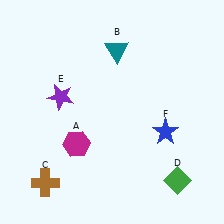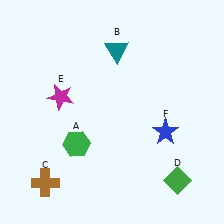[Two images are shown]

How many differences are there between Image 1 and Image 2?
There are 2 differences between the two images.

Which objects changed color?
A changed from magenta to green. E changed from purple to magenta.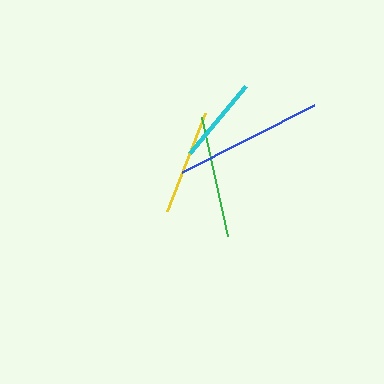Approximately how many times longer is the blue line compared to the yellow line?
The blue line is approximately 1.4 times the length of the yellow line.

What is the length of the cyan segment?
The cyan segment is approximately 87 pixels long.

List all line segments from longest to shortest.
From longest to shortest: blue, green, yellow, cyan.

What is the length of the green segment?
The green segment is approximately 122 pixels long.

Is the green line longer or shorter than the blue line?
The blue line is longer than the green line.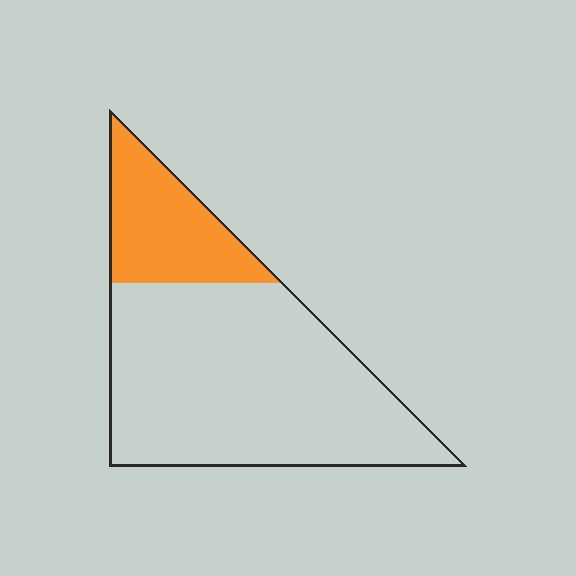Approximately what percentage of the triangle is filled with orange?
Approximately 25%.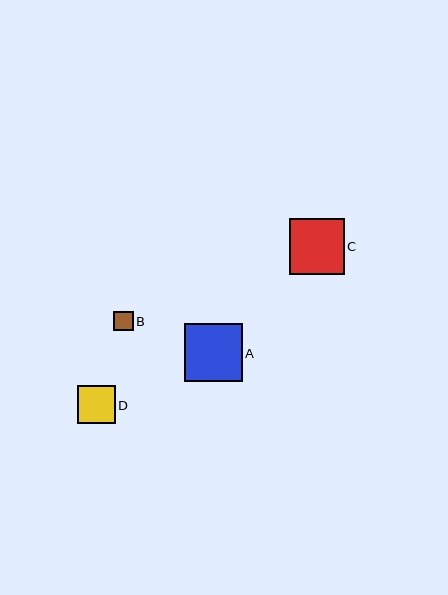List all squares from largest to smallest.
From largest to smallest: A, C, D, B.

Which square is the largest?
Square A is the largest with a size of approximately 58 pixels.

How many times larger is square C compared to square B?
Square C is approximately 2.8 times the size of square B.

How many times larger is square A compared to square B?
Square A is approximately 2.9 times the size of square B.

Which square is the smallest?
Square B is the smallest with a size of approximately 20 pixels.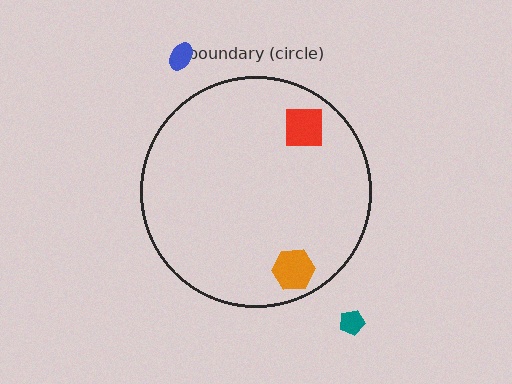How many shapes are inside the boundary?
2 inside, 2 outside.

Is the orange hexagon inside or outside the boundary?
Inside.